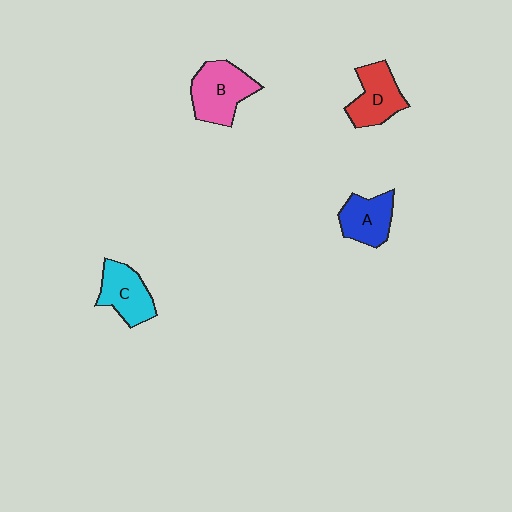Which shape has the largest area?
Shape B (pink).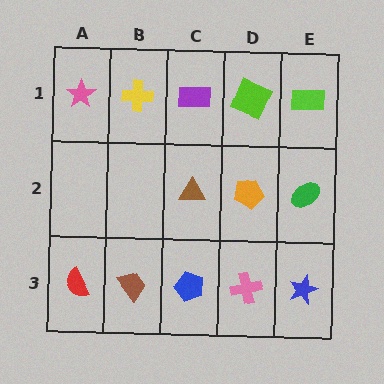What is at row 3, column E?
A blue star.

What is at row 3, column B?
A brown trapezoid.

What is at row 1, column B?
A yellow cross.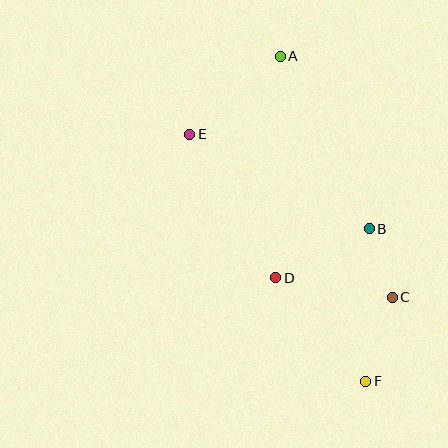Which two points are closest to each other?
Points B and C are closest to each other.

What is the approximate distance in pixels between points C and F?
The distance between C and F is approximately 88 pixels.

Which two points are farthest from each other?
Points A and F are farthest from each other.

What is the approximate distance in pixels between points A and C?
The distance between A and C is approximately 266 pixels.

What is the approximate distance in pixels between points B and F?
The distance between B and F is approximately 152 pixels.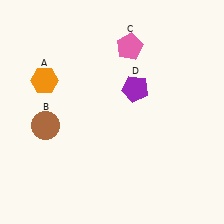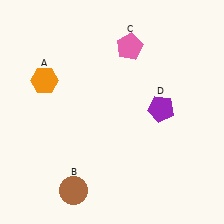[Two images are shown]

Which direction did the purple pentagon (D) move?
The purple pentagon (D) moved right.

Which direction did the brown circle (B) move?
The brown circle (B) moved down.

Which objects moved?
The objects that moved are: the brown circle (B), the purple pentagon (D).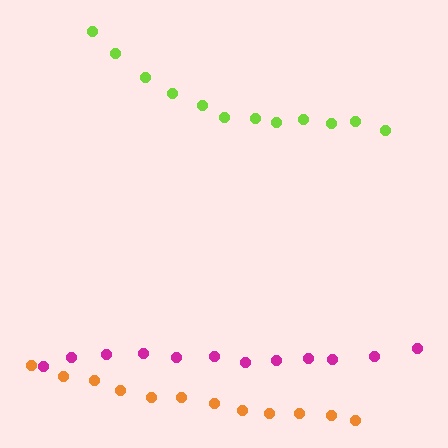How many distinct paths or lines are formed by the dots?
There are 3 distinct paths.